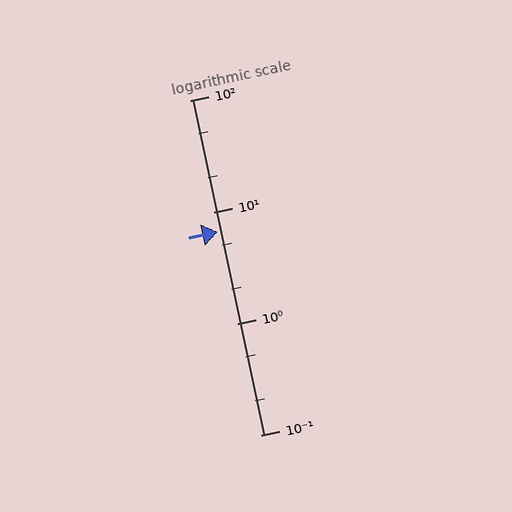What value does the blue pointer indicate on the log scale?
The pointer indicates approximately 6.6.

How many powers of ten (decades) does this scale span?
The scale spans 3 decades, from 0.1 to 100.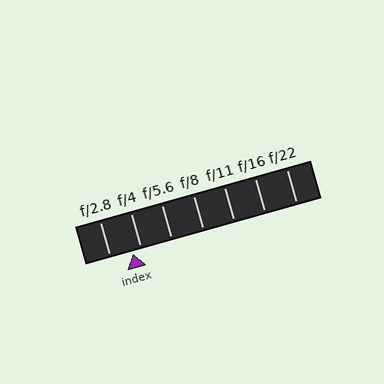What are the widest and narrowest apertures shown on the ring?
The widest aperture shown is f/2.8 and the narrowest is f/22.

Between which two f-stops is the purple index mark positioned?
The index mark is between f/2.8 and f/4.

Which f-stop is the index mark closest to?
The index mark is closest to f/4.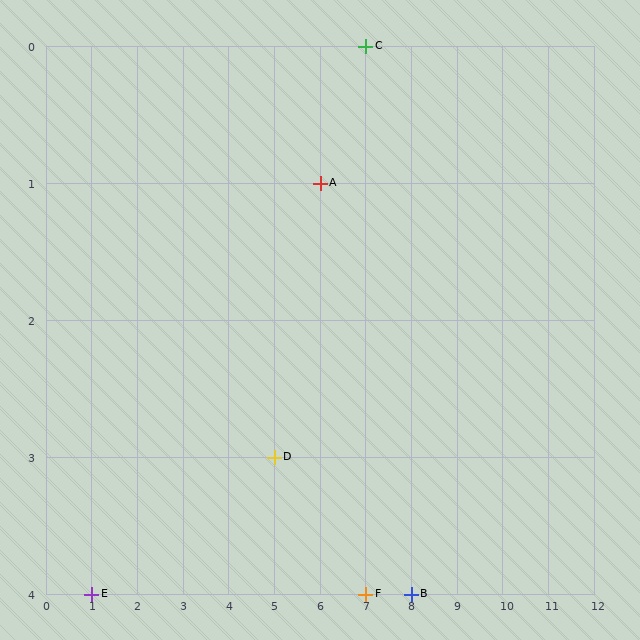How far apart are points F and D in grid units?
Points F and D are 2 columns and 1 row apart (about 2.2 grid units diagonally).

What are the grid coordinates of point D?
Point D is at grid coordinates (5, 3).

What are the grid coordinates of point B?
Point B is at grid coordinates (8, 4).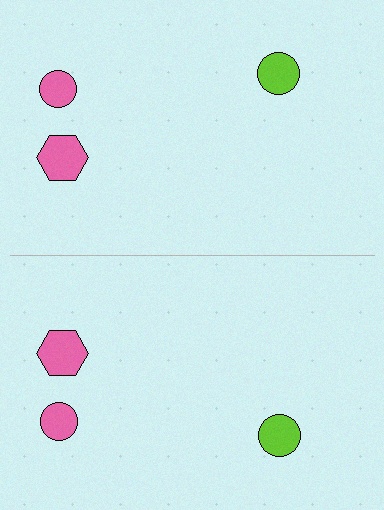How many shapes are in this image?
There are 6 shapes in this image.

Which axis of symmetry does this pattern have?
The pattern has a horizontal axis of symmetry running through the center of the image.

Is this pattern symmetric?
Yes, this pattern has bilateral (reflection) symmetry.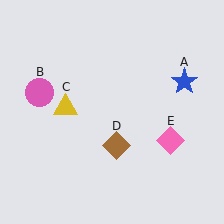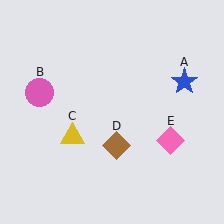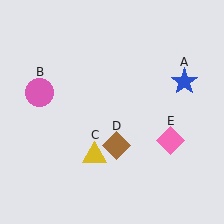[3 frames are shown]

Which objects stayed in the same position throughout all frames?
Blue star (object A) and pink circle (object B) and brown diamond (object D) and pink diamond (object E) remained stationary.